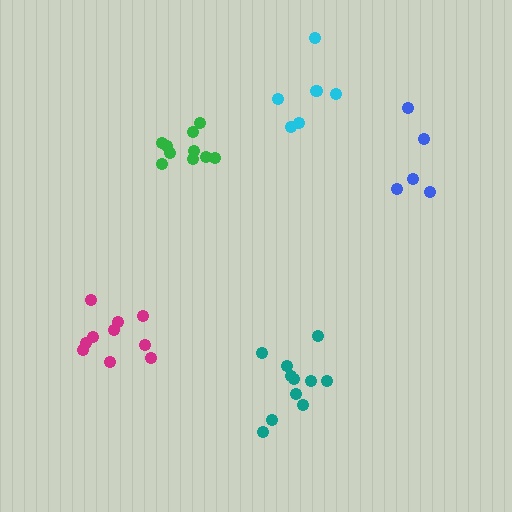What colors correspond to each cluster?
The clusters are colored: green, teal, blue, cyan, magenta.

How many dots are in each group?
Group 1: 10 dots, Group 2: 11 dots, Group 3: 5 dots, Group 4: 6 dots, Group 5: 10 dots (42 total).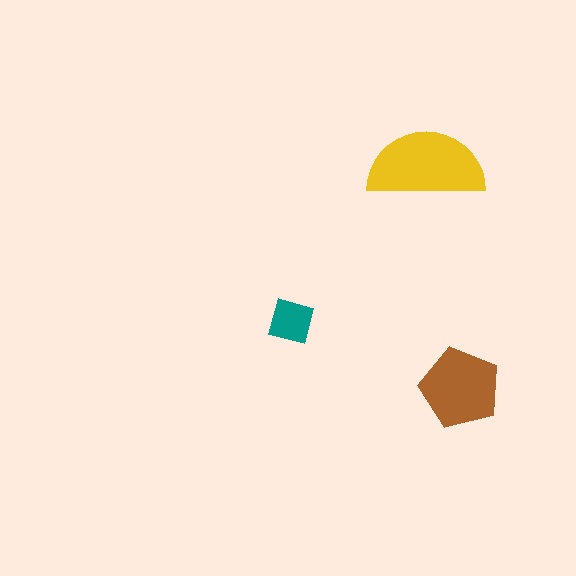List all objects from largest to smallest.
The yellow semicircle, the brown pentagon, the teal square.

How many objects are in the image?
There are 3 objects in the image.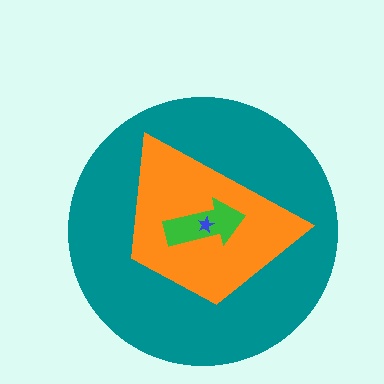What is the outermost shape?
The teal circle.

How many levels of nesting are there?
4.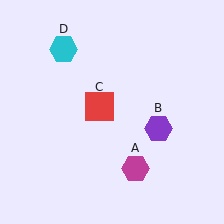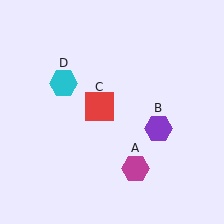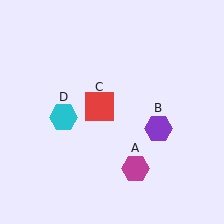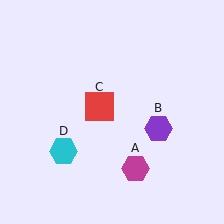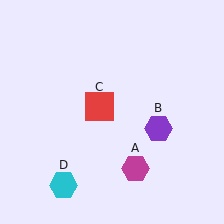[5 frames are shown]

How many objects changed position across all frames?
1 object changed position: cyan hexagon (object D).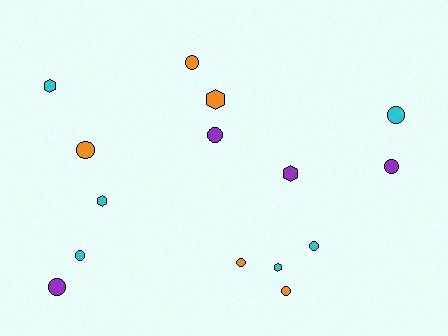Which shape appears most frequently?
Circle, with 10 objects.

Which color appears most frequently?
Cyan, with 6 objects.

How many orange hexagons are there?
There is 1 orange hexagon.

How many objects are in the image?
There are 15 objects.